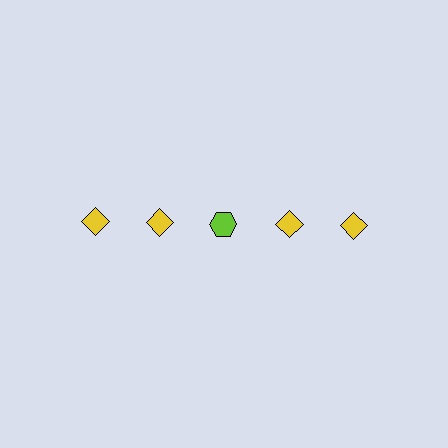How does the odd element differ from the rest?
It differs in both color (lime instead of yellow) and shape (hexagon instead of diamond).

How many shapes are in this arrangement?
There are 5 shapes arranged in a grid pattern.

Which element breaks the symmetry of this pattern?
The lime hexagon in the top row, center column breaks the symmetry. All other shapes are yellow diamonds.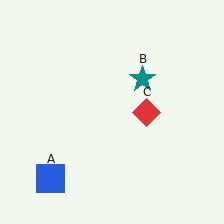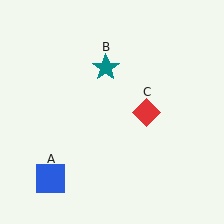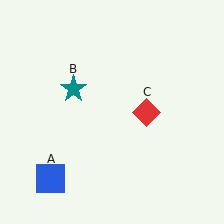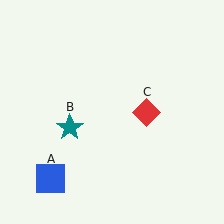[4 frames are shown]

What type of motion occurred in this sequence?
The teal star (object B) rotated counterclockwise around the center of the scene.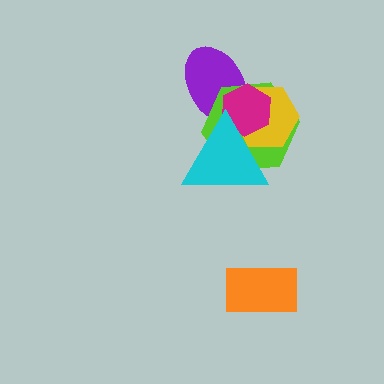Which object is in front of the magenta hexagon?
The cyan triangle is in front of the magenta hexagon.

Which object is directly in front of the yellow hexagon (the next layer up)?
The magenta hexagon is directly in front of the yellow hexagon.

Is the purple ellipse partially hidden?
Yes, it is partially covered by another shape.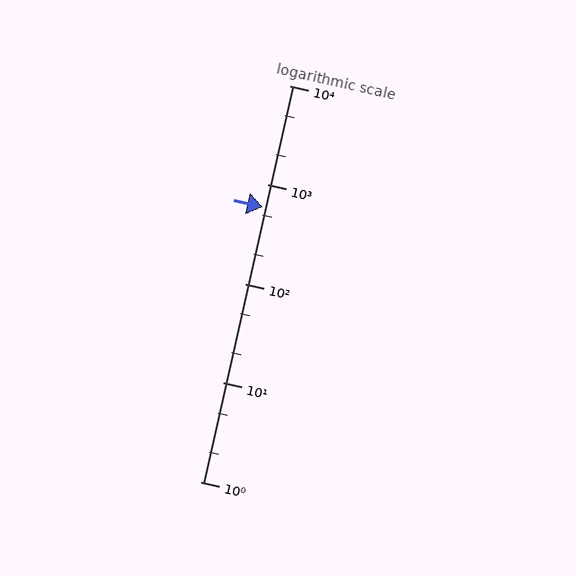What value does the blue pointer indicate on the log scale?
The pointer indicates approximately 590.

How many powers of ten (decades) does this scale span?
The scale spans 4 decades, from 1 to 10000.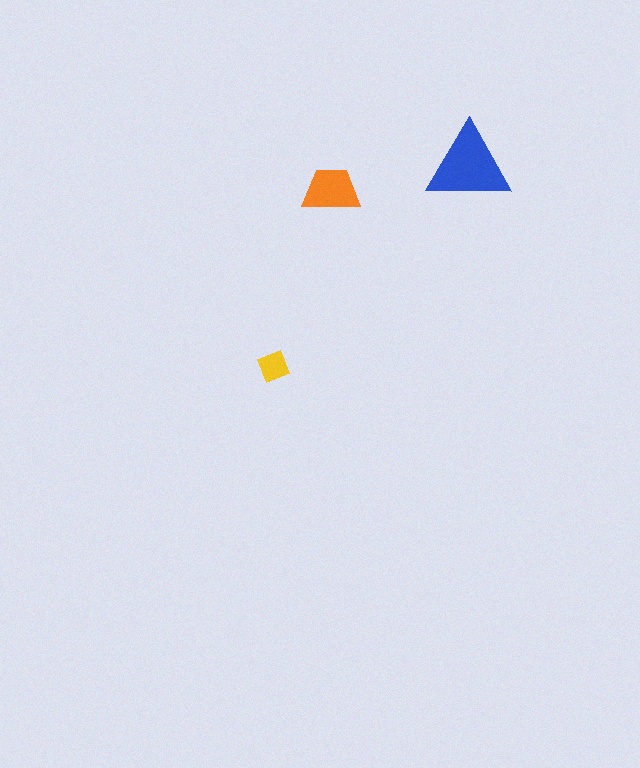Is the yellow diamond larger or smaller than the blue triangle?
Smaller.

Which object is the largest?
The blue triangle.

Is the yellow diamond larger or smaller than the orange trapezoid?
Smaller.